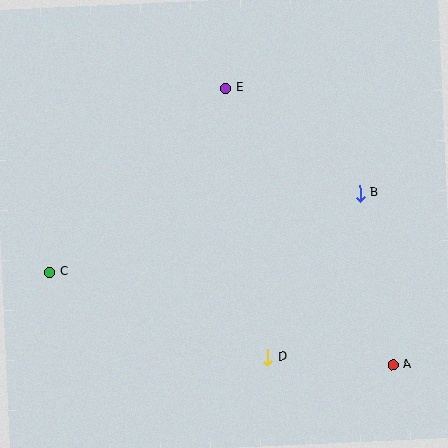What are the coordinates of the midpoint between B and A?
The midpoint between B and A is at (376, 279).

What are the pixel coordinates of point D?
Point D is at (268, 357).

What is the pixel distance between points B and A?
The distance between B and A is 175 pixels.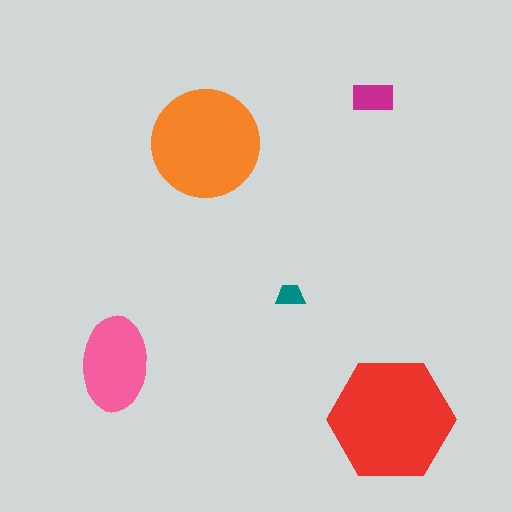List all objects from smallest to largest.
The teal trapezoid, the magenta rectangle, the pink ellipse, the orange circle, the red hexagon.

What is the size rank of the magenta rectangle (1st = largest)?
4th.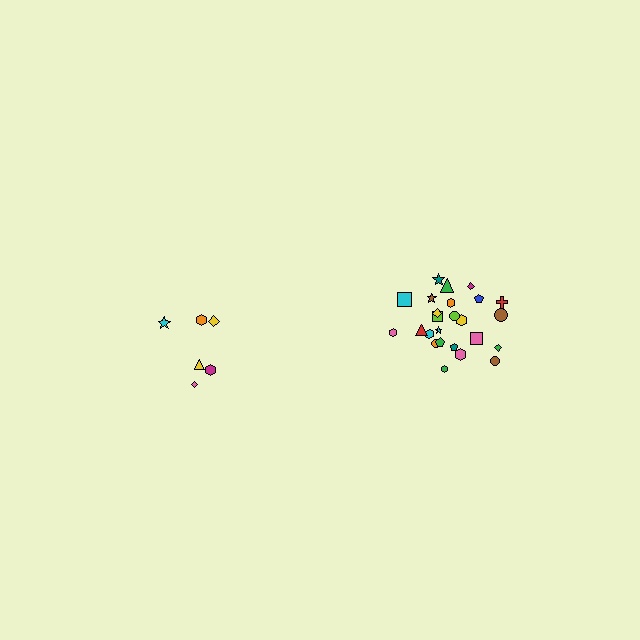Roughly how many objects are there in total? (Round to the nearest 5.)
Roughly 30 objects in total.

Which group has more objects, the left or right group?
The right group.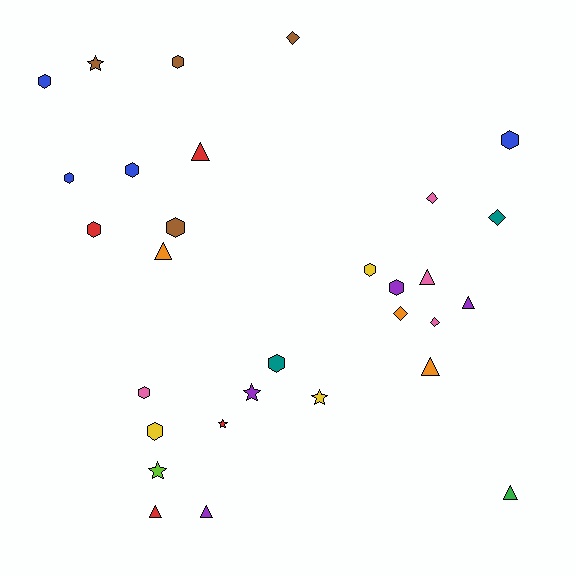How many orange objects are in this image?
There are 3 orange objects.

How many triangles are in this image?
There are 8 triangles.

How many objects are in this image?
There are 30 objects.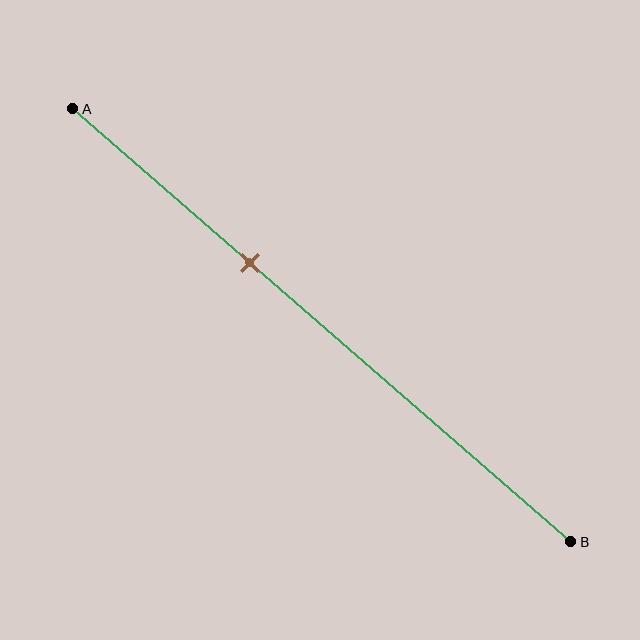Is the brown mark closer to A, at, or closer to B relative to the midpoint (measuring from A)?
The brown mark is closer to point A than the midpoint of segment AB.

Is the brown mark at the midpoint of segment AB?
No, the mark is at about 35% from A, not at the 50% midpoint.